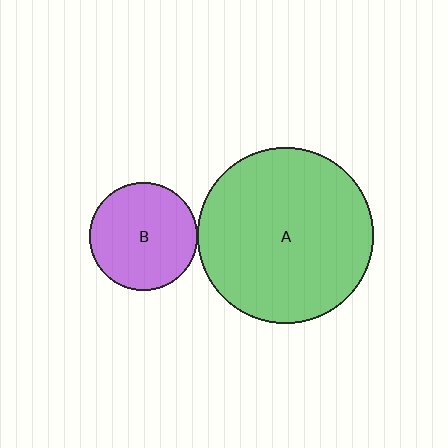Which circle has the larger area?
Circle A (green).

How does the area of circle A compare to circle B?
Approximately 2.6 times.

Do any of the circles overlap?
No, none of the circles overlap.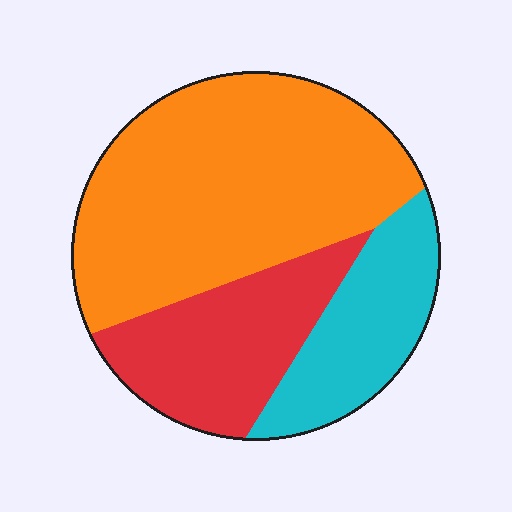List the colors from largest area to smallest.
From largest to smallest: orange, red, cyan.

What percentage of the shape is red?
Red covers roughly 25% of the shape.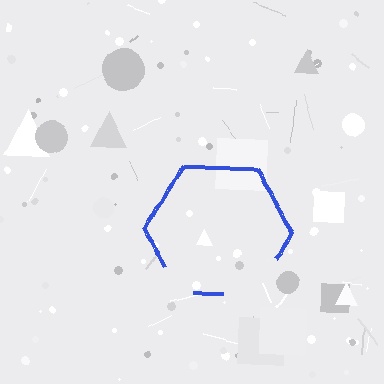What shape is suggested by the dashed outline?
The dashed outline suggests a hexagon.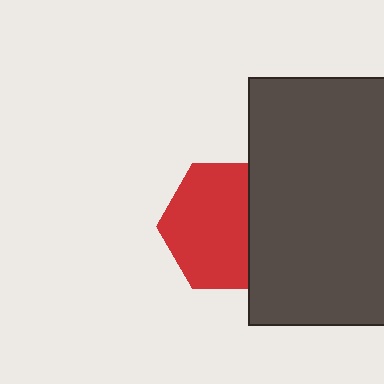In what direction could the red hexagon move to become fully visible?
The red hexagon could move left. That would shift it out from behind the dark gray rectangle entirely.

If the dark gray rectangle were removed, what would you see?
You would see the complete red hexagon.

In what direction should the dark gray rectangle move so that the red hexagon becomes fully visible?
The dark gray rectangle should move right. That is the shortest direction to clear the overlap and leave the red hexagon fully visible.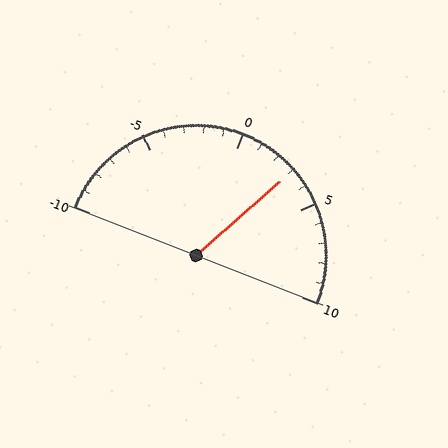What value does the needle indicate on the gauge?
The needle indicates approximately 3.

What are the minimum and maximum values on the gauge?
The gauge ranges from -10 to 10.